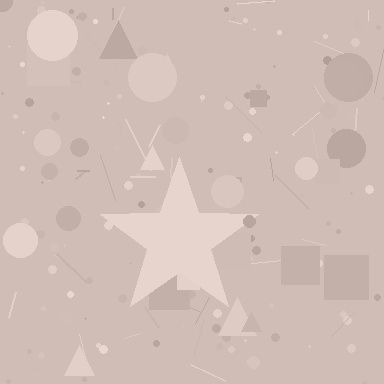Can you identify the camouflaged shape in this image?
The camouflaged shape is a star.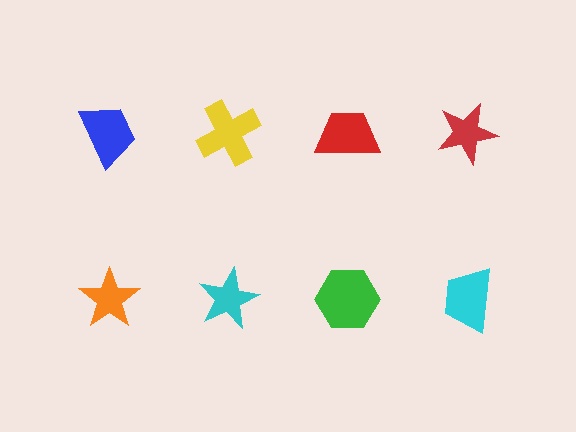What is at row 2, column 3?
A green hexagon.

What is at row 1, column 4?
A red star.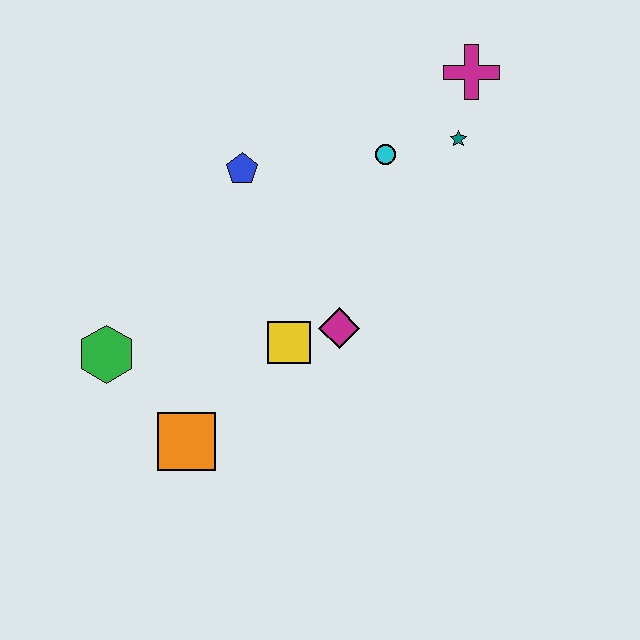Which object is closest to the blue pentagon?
The cyan circle is closest to the blue pentagon.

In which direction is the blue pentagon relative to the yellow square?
The blue pentagon is above the yellow square.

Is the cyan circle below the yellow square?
No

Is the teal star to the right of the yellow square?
Yes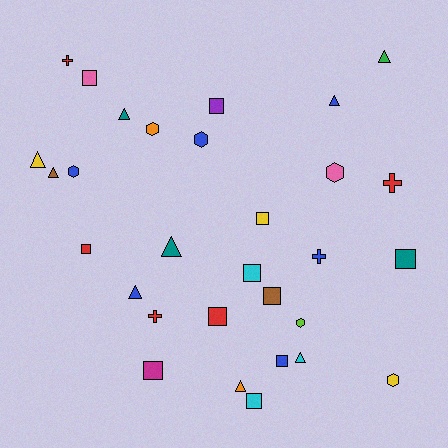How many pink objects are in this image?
There are 2 pink objects.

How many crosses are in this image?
There are 4 crosses.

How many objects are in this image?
There are 30 objects.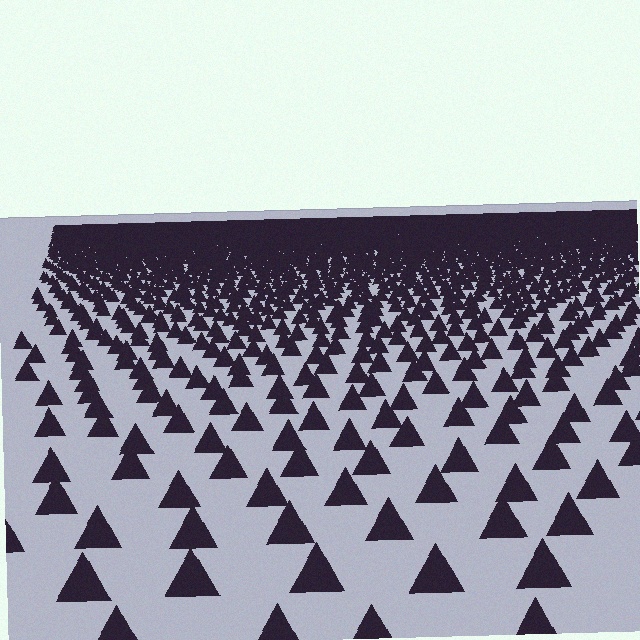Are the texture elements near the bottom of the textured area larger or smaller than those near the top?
Larger. Near the bottom, elements are closer to the viewer and appear at a bigger on-screen size.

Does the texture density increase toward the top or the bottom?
Density increases toward the top.